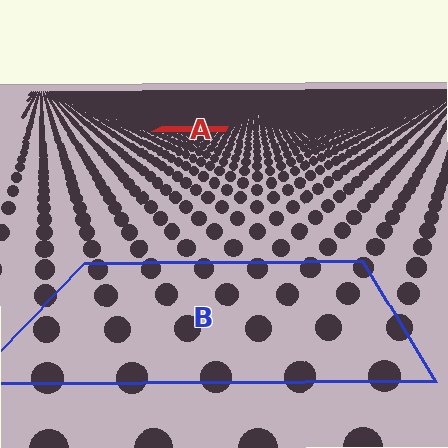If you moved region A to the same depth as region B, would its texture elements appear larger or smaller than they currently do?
They would appear larger. At a closer depth, the same texture elements are projected at a bigger on-screen size.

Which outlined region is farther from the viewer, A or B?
Region A is farther from the viewer — the texture elements inside it appear smaller and more densely packed.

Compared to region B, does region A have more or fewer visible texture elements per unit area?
Region A has more texture elements per unit area — they are packed more densely because it is farther away.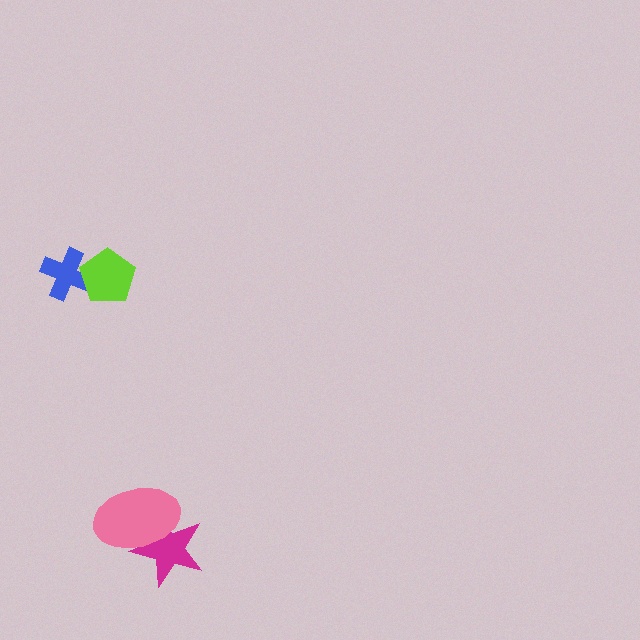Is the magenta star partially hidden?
Yes, it is partially covered by another shape.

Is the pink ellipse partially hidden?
No, no other shape covers it.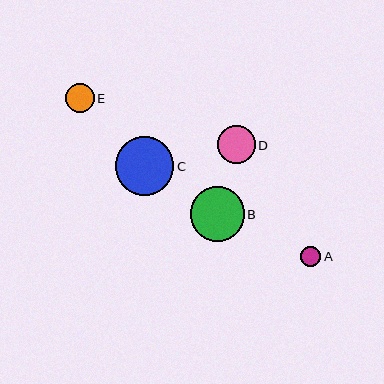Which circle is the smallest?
Circle A is the smallest with a size of approximately 20 pixels.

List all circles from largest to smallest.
From largest to smallest: C, B, D, E, A.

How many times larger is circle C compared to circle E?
Circle C is approximately 2.1 times the size of circle E.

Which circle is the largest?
Circle C is the largest with a size of approximately 59 pixels.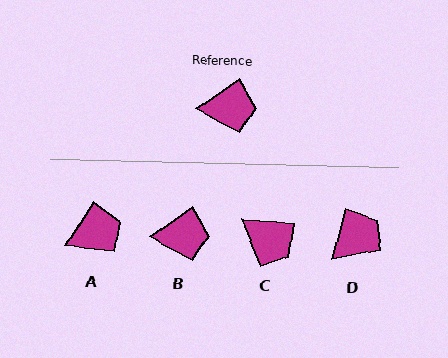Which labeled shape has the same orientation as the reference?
B.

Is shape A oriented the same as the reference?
No, it is off by about 23 degrees.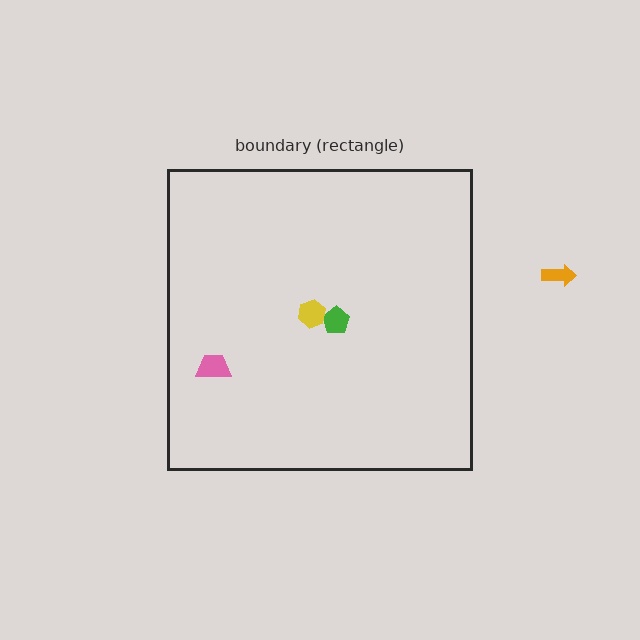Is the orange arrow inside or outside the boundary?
Outside.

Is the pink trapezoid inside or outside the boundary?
Inside.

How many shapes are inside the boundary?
3 inside, 1 outside.